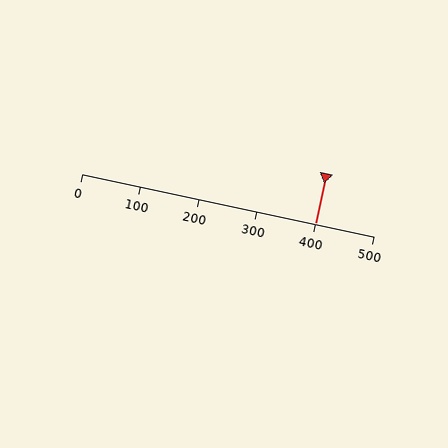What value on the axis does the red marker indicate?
The marker indicates approximately 400.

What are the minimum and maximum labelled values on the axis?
The axis runs from 0 to 500.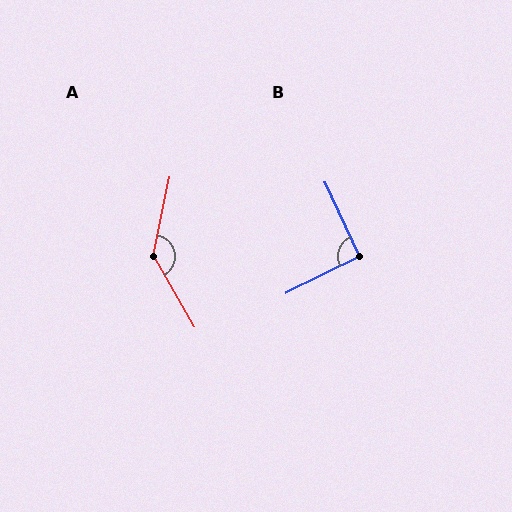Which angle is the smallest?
B, at approximately 91 degrees.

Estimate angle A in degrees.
Approximately 138 degrees.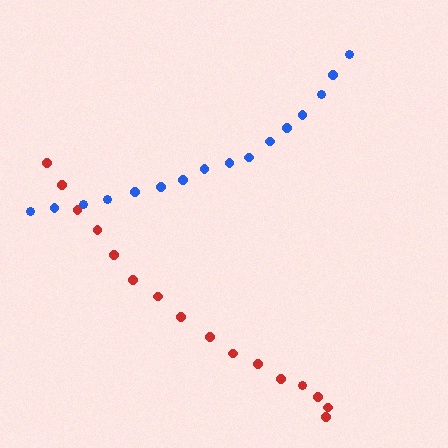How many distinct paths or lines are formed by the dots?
There are 2 distinct paths.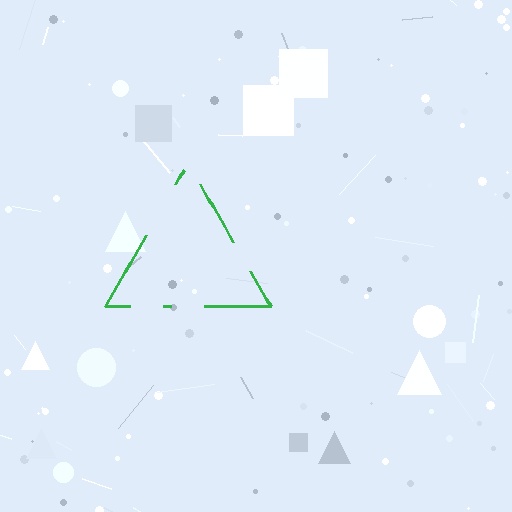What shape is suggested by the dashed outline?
The dashed outline suggests a triangle.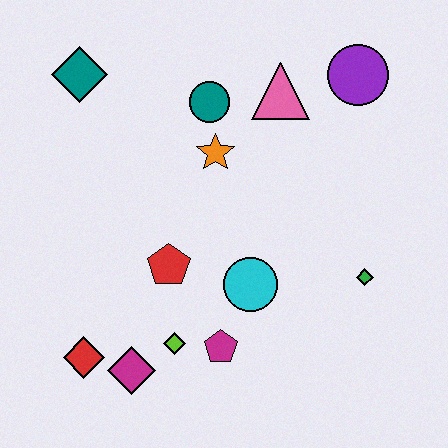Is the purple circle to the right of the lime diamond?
Yes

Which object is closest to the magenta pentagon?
The lime diamond is closest to the magenta pentagon.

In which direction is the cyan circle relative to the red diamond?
The cyan circle is to the right of the red diamond.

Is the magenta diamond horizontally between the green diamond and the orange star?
No